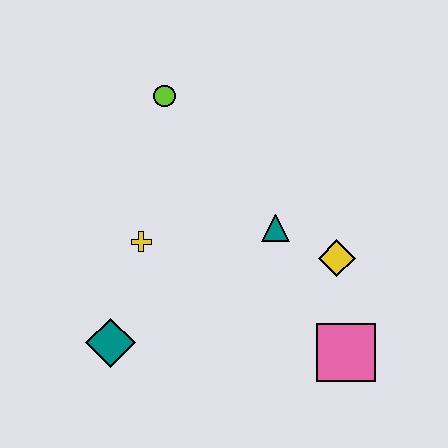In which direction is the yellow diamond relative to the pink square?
The yellow diamond is above the pink square.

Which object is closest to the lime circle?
The yellow cross is closest to the lime circle.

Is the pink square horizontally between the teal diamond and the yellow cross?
No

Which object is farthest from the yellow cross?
The pink square is farthest from the yellow cross.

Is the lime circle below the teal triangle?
No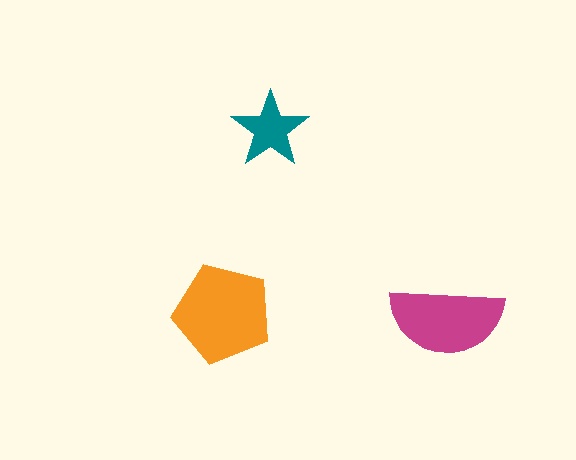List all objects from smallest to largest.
The teal star, the magenta semicircle, the orange pentagon.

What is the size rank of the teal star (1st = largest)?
3rd.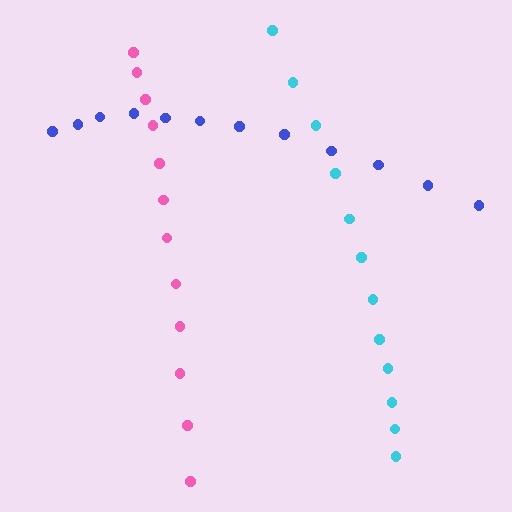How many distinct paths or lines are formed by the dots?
There are 3 distinct paths.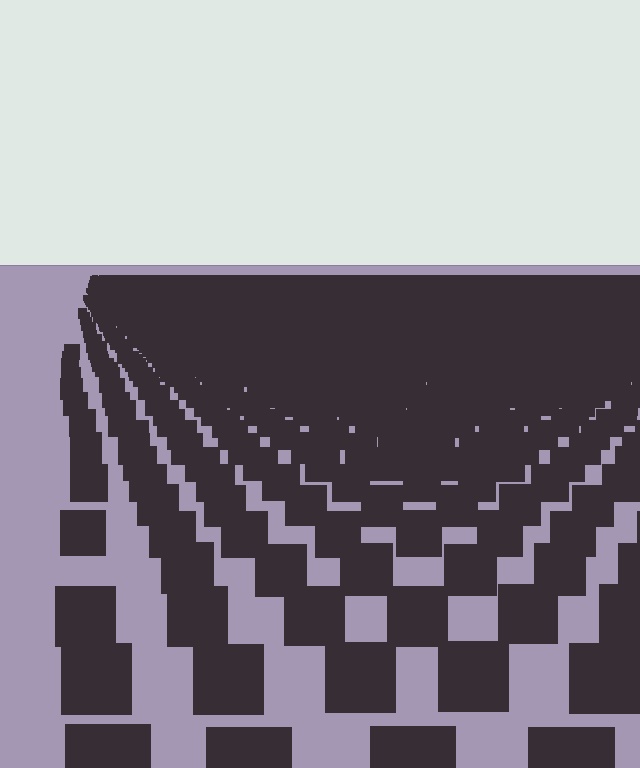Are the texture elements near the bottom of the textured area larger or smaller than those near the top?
Larger. Near the bottom, elements are closer to the viewer and appear at a bigger on-screen size.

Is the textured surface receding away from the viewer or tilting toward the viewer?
The surface is receding away from the viewer. Texture elements get smaller and denser toward the top.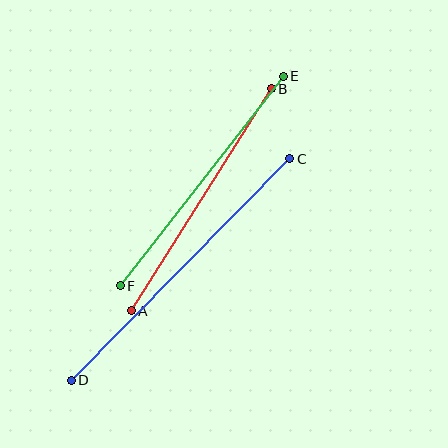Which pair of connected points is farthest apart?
Points C and D are farthest apart.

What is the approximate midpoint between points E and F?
The midpoint is at approximately (202, 181) pixels.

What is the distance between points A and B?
The distance is approximately 262 pixels.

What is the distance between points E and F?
The distance is approximately 265 pixels.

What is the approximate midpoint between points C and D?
The midpoint is at approximately (181, 270) pixels.